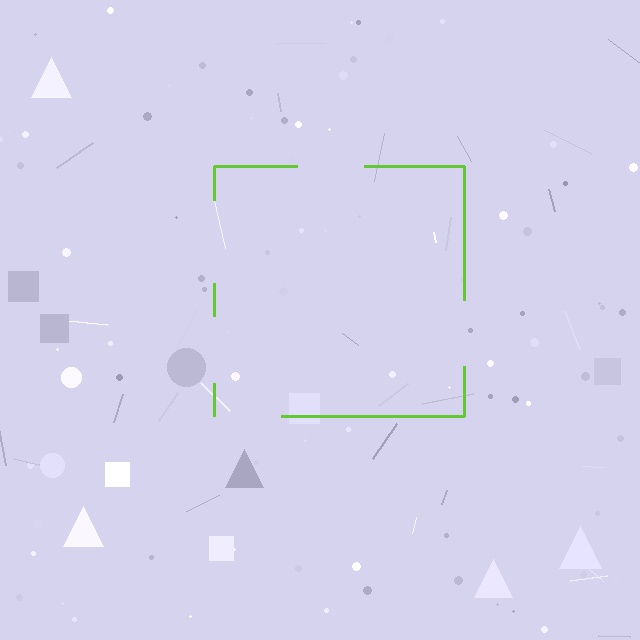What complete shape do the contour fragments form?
The contour fragments form a square.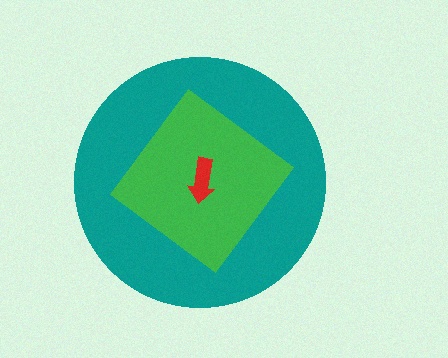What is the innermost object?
The red arrow.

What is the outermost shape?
The teal circle.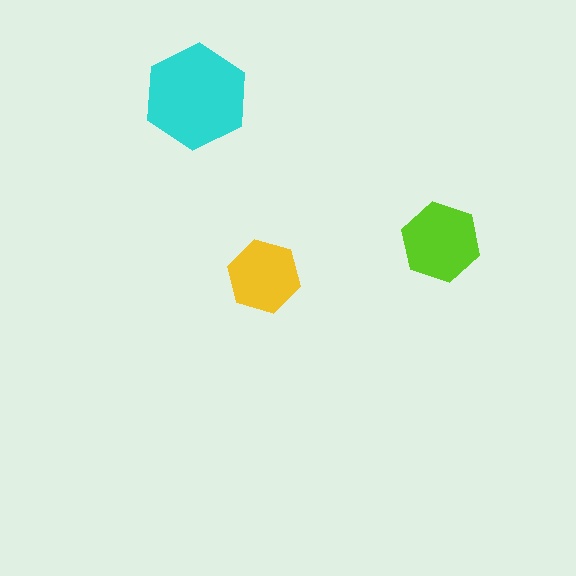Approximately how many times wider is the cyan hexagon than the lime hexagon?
About 1.5 times wider.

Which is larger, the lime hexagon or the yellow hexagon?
The lime one.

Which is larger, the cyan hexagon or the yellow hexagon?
The cyan one.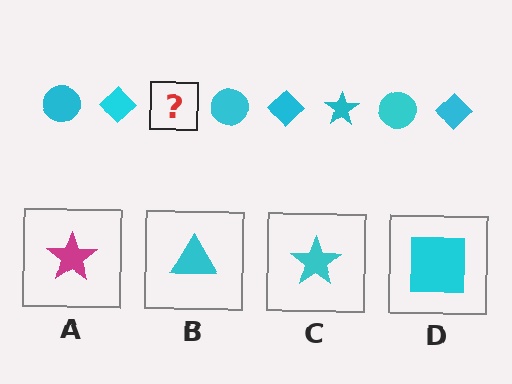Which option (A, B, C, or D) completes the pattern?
C.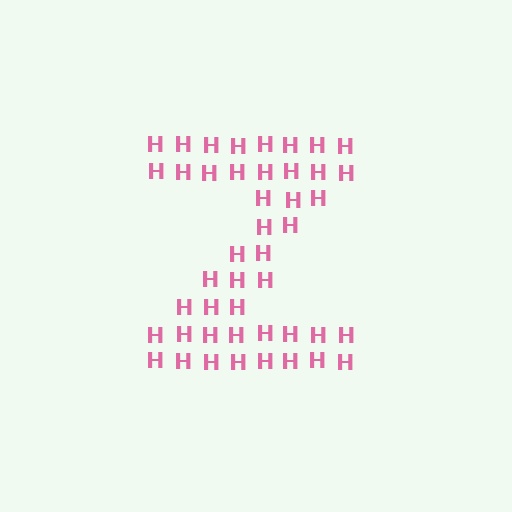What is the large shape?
The large shape is the letter Z.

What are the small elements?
The small elements are letter H's.